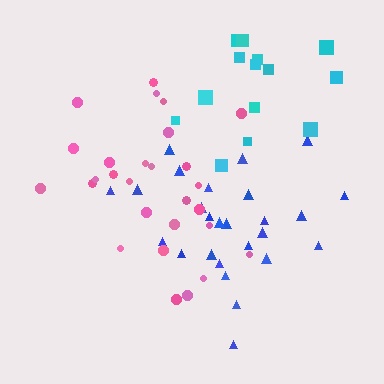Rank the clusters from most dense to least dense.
blue, cyan, pink.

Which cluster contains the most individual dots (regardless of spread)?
Pink (28).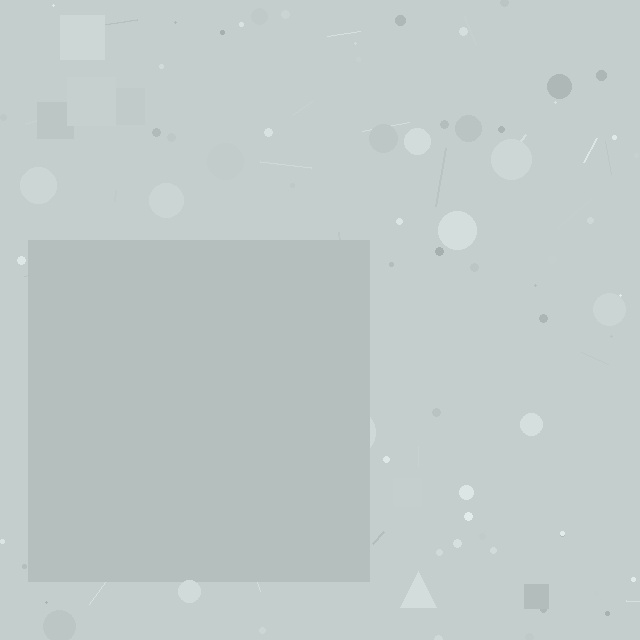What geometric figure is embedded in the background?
A square is embedded in the background.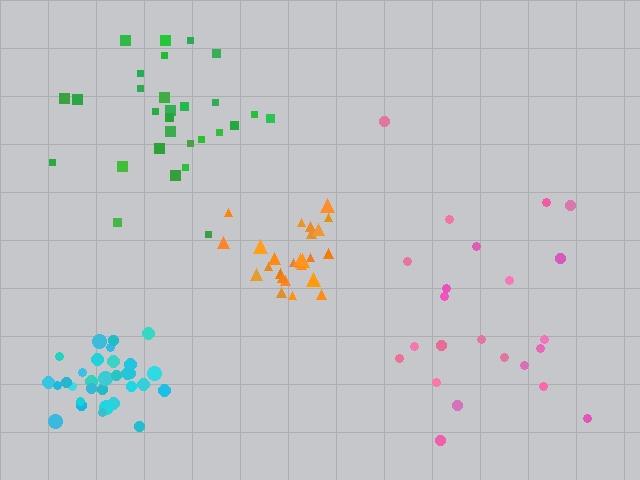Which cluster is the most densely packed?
Cyan.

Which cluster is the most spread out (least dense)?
Pink.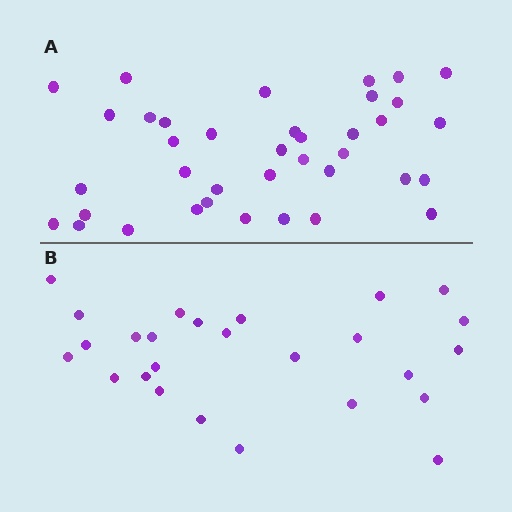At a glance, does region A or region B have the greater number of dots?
Region A (the top region) has more dots.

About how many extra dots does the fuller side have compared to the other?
Region A has roughly 12 or so more dots than region B.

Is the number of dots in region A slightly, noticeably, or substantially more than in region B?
Region A has substantially more. The ratio is roughly 1.5 to 1.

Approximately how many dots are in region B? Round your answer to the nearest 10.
About 30 dots. (The exact count is 26, which rounds to 30.)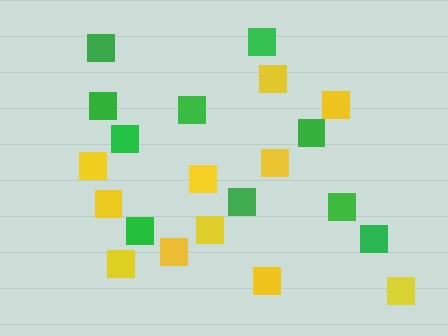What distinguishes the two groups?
There are 2 groups: one group of green squares (10) and one group of yellow squares (11).